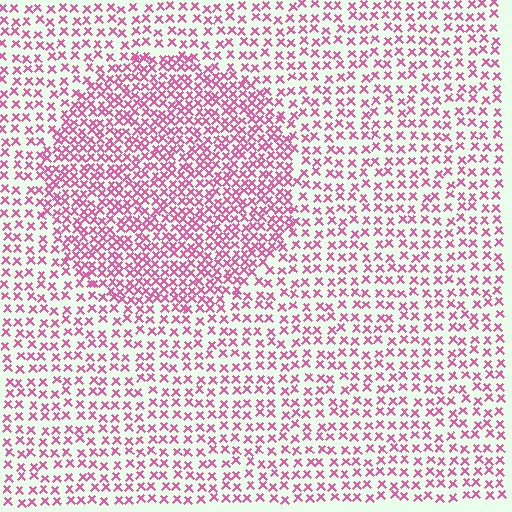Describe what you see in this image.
The image contains small pink elements arranged at two different densities. A circle-shaped region is visible where the elements are more densely packed than the surrounding area.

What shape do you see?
I see a circle.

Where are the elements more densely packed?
The elements are more densely packed inside the circle boundary.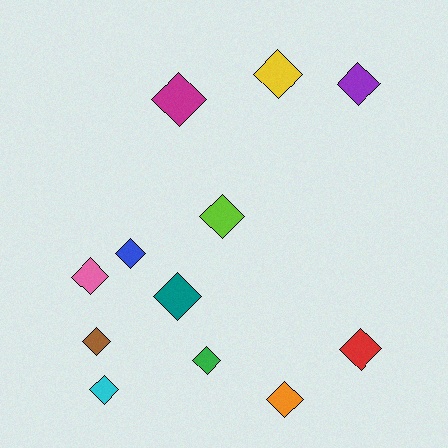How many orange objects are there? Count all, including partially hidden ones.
There is 1 orange object.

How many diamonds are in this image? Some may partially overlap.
There are 12 diamonds.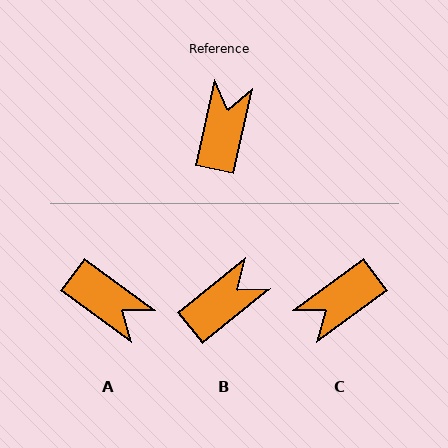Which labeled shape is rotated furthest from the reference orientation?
C, about 139 degrees away.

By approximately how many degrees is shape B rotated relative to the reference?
Approximately 39 degrees clockwise.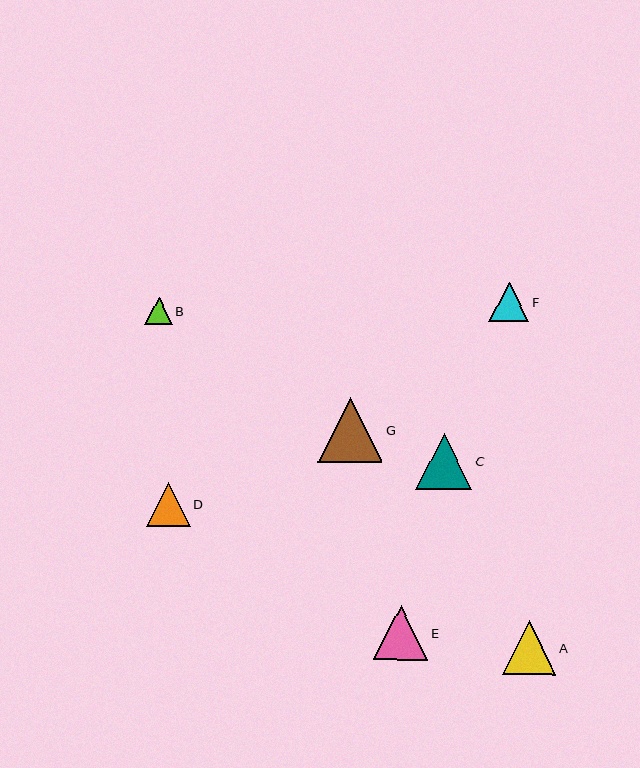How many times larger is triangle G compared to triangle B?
Triangle G is approximately 2.4 times the size of triangle B.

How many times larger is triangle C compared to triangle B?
Triangle C is approximately 2.1 times the size of triangle B.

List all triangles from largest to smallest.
From largest to smallest: G, C, E, A, D, F, B.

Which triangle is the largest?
Triangle G is the largest with a size of approximately 65 pixels.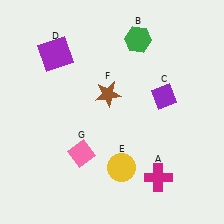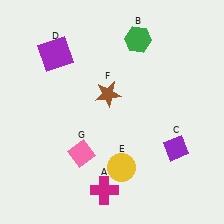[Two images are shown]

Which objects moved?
The objects that moved are: the magenta cross (A), the purple diamond (C).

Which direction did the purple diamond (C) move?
The purple diamond (C) moved down.